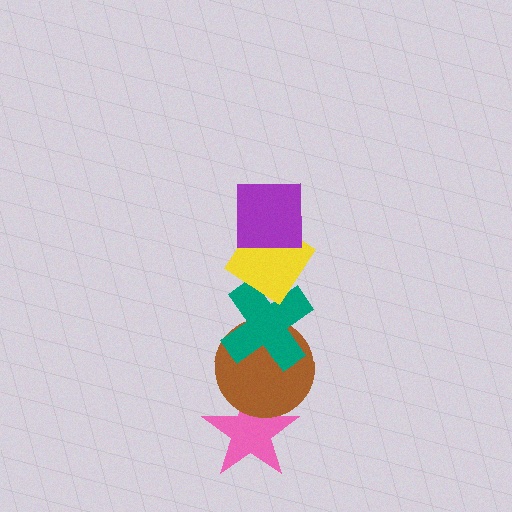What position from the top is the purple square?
The purple square is 1st from the top.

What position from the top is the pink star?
The pink star is 5th from the top.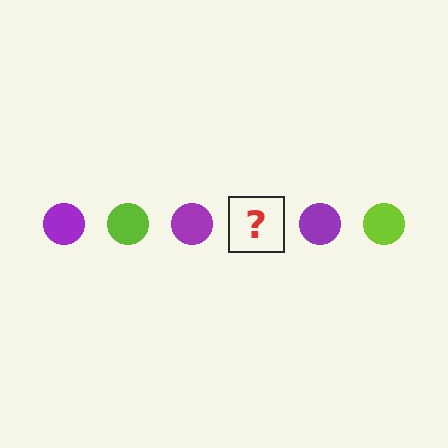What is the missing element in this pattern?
The missing element is a lime circle.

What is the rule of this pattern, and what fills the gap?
The rule is that the pattern cycles through purple, lime circles. The gap should be filled with a lime circle.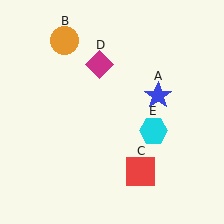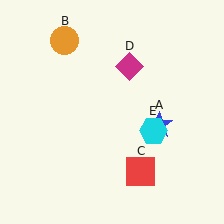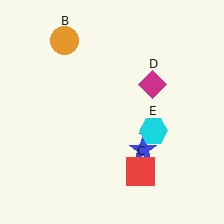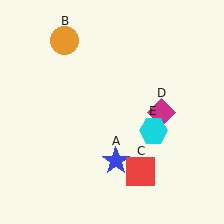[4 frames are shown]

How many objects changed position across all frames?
2 objects changed position: blue star (object A), magenta diamond (object D).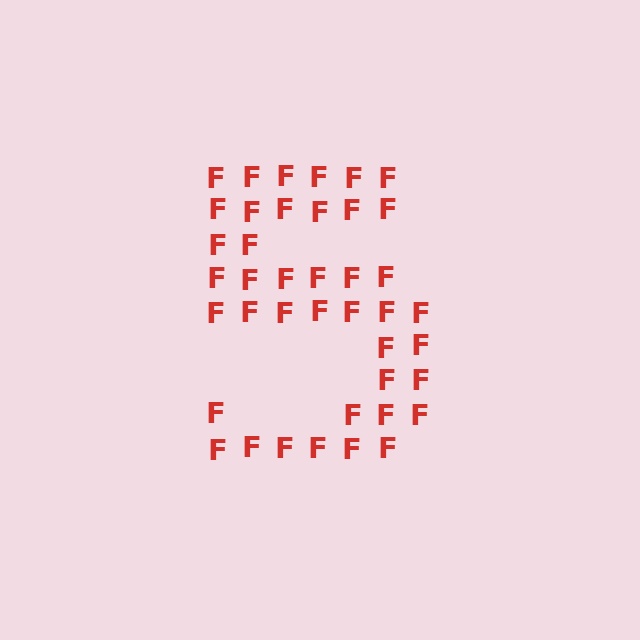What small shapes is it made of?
It is made of small letter F's.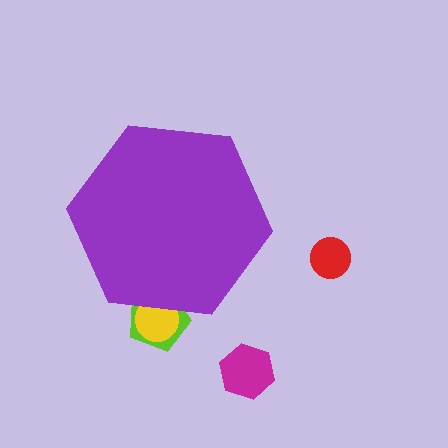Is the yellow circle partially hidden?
Yes, the yellow circle is partially hidden behind the purple hexagon.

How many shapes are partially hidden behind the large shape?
2 shapes are partially hidden.